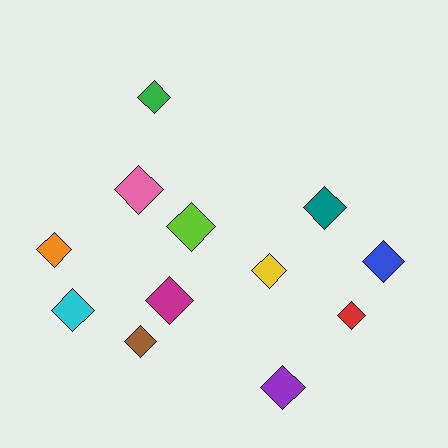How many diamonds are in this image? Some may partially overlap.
There are 12 diamonds.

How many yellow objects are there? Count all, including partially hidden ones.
There is 1 yellow object.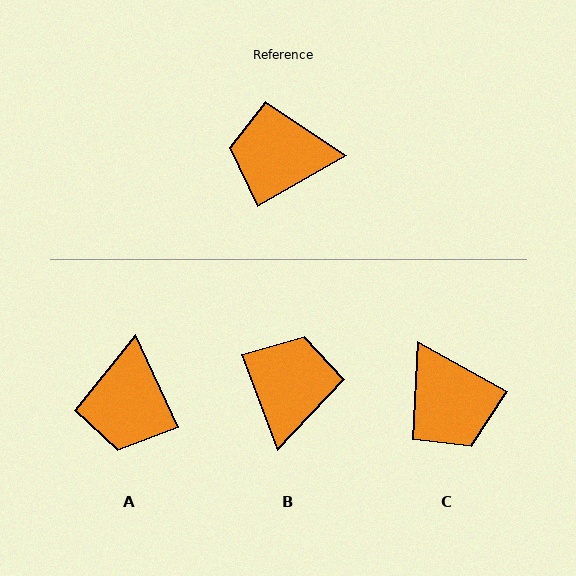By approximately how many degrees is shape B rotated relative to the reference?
Approximately 99 degrees clockwise.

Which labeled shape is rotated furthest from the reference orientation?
C, about 121 degrees away.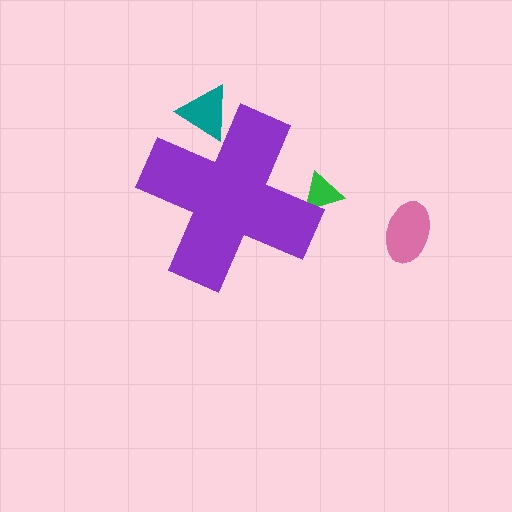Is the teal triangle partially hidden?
Yes, the teal triangle is partially hidden behind the purple cross.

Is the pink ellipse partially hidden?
No, the pink ellipse is fully visible.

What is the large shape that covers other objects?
A purple cross.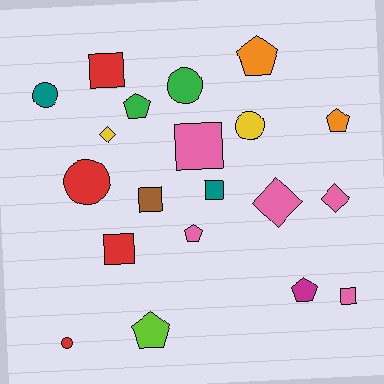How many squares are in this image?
There are 6 squares.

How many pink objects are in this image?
There are 5 pink objects.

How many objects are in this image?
There are 20 objects.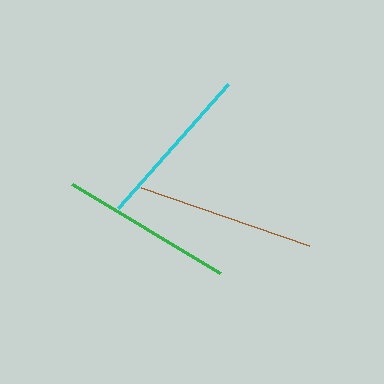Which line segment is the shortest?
The cyan line is the shortest at approximately 166 pixels.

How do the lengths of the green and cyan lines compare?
The green and cyan lines are approximately the same length.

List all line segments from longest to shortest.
From longest to shortest: brown, green, cyan.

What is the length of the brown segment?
The brown segment is approximately 178 pixels long.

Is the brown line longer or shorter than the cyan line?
The brown line is longer than the cyan line.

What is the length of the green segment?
The green segment is approximately 172 pixels long.